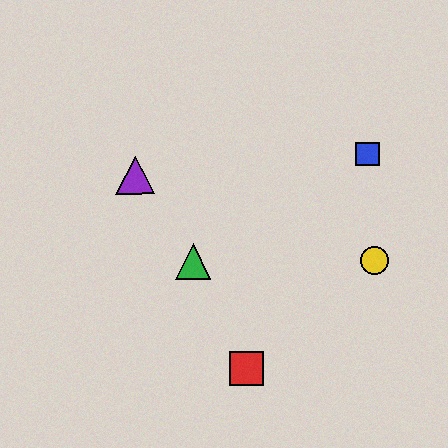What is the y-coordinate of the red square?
The red square is at y≈368.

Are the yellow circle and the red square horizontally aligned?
No, the yellow circle is at y≈260 and the red square is at y≈368.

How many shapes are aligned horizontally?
2 shapes (the green triangle, the yellow circle) are aligned horizontally.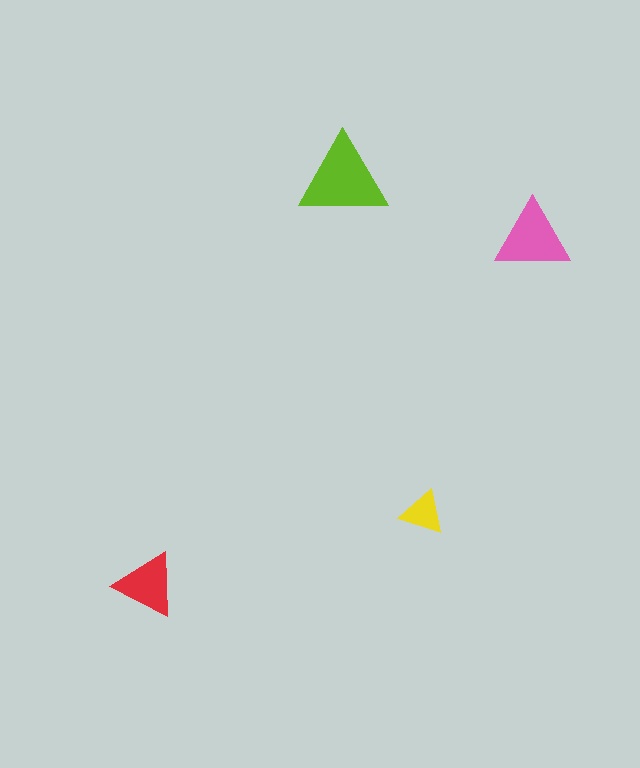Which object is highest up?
The lime triangle is topmost.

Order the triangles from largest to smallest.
the lime one, the pink one, the red one, the yellow one.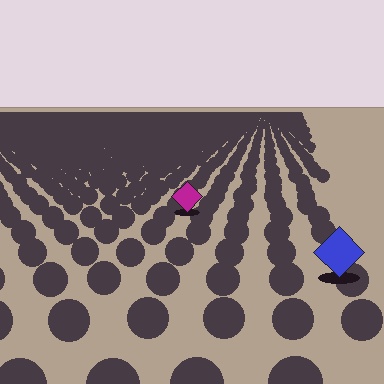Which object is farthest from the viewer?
The magenta diamond is farthest from the viewer. It appears smaller and the ground texture around it is denser.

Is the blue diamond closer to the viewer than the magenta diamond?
Yes. The blue diamond is closer — you can tell from the texture gradient: the ground texture is coarser near it.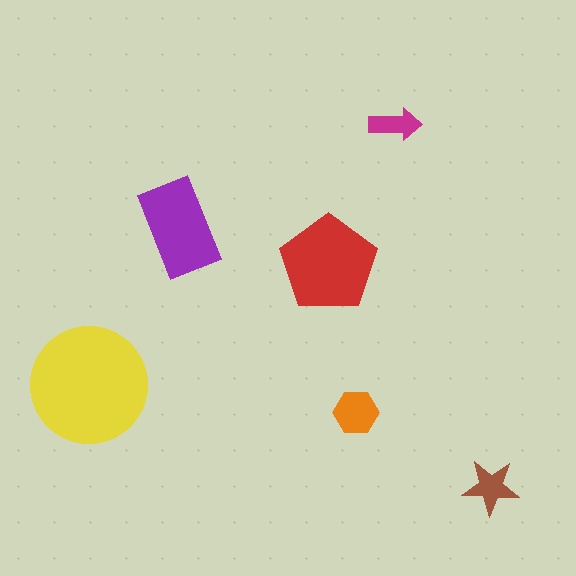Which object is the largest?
The yellow circle.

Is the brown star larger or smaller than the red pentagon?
Smaller.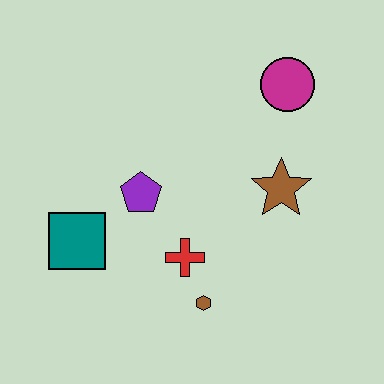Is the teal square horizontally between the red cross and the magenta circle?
No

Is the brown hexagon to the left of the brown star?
Yes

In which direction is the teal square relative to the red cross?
The teal square is to the left of the red cross.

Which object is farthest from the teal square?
The magenta circle is farthest from the teal square.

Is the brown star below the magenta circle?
Yes